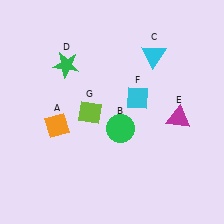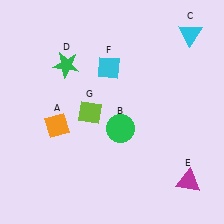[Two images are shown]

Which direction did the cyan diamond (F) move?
The cyan diamond (F) moved up.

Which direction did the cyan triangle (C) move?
The cyan triangle (C) moved right.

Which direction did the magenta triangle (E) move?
The magenta triangle (E) moved down.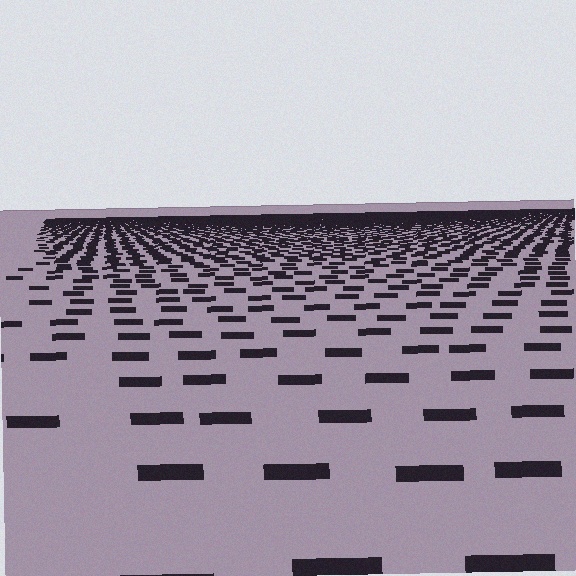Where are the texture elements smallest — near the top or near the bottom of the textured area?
Near the top.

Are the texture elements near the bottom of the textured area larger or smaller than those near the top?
Larger. Near the bottom, elements are closer to the viewer and appear at a bigger on-screen size.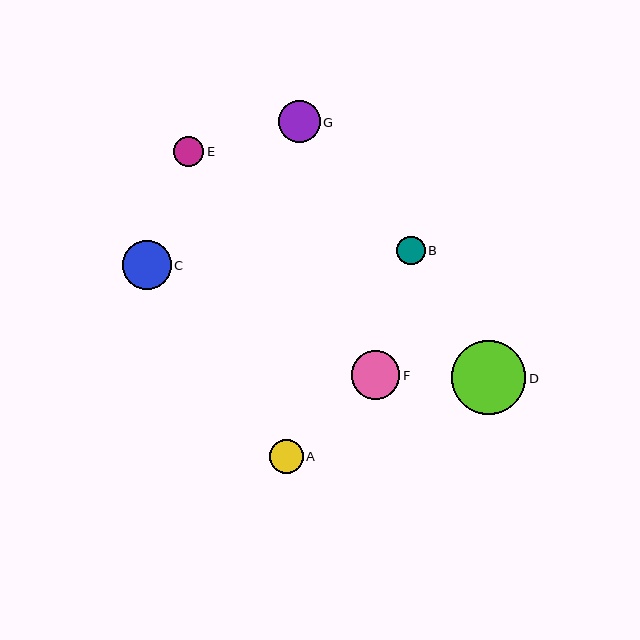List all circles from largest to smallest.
From largest to smallest: D, C, F, G, A, E, B.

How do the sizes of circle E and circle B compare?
Circle E and circle B are approximately the same size.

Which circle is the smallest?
Circle B is the smallest with a size of approximately 28 pixels.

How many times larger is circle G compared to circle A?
Circle G is approximately 1.2 times the size of circle A.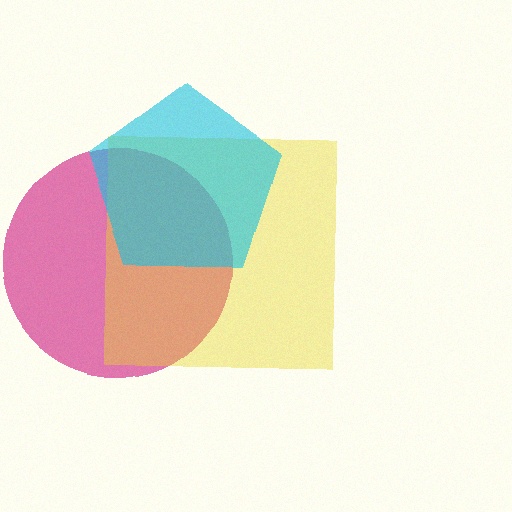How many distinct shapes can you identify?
There are 3 distinct shapes: a magenta circle, a yellow square, a cyan pentagon.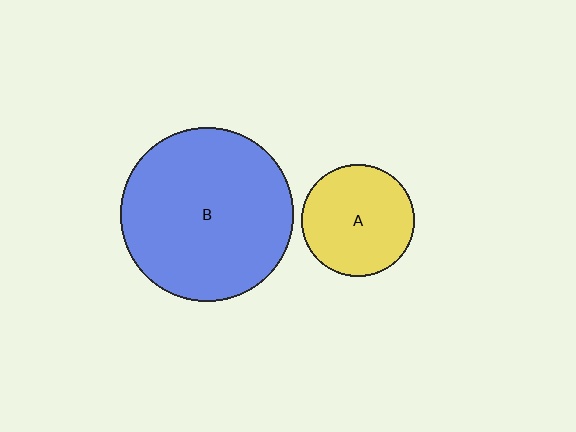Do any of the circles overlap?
No, none of the circles overlap.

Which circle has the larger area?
Circle B (blue).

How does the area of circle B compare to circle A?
Approximately 2.4 times.